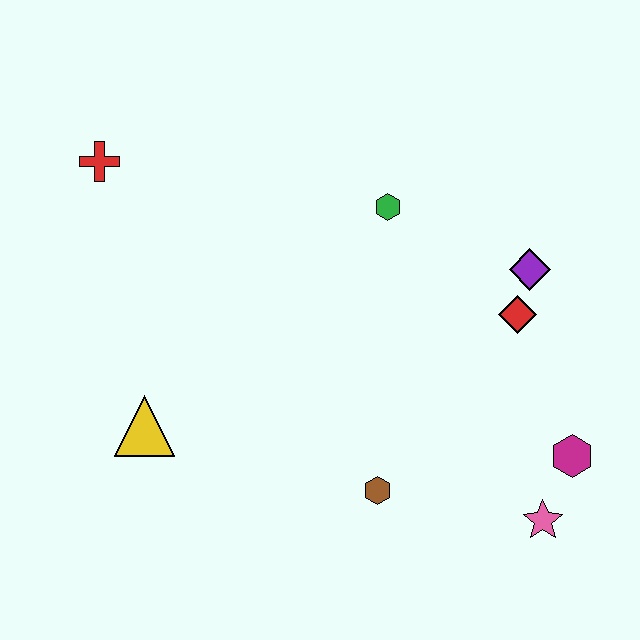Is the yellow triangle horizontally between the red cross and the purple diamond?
Yes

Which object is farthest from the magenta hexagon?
The red cross is farthest from the magenta hexagon.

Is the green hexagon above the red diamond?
Yes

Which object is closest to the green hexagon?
The purple diamond is closest to the green hexagon.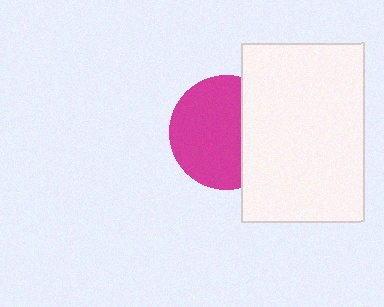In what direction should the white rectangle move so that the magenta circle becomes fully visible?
The white rectangle should move right. That is the shortest direction to clear the overlap and leave the magenta circle fully visible.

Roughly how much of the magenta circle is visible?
Most of it is visible (roughly 66%).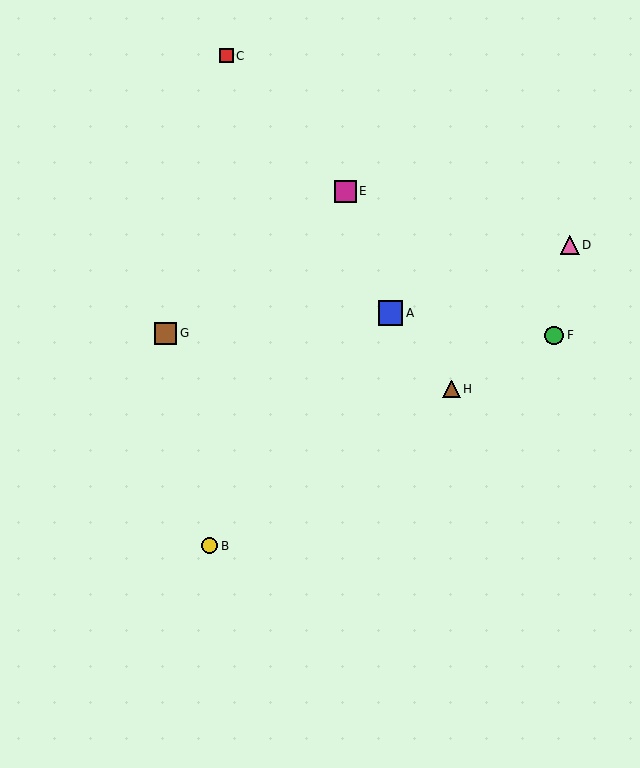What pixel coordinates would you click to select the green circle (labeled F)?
Click at (554, 336) to select the green circle F.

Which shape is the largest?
The blue square (labeled A) is the largest.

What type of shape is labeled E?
Shape E is a magenta square.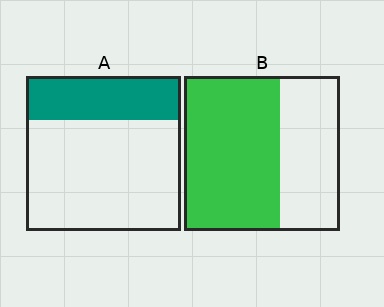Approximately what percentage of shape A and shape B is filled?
A is approximately 30% and B is approximately 60%.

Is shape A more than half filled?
No.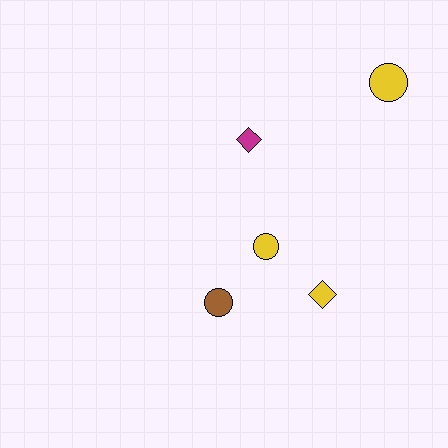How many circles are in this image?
There are 3 circles.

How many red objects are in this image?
There are no red objects.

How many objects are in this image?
There are 5 objects.